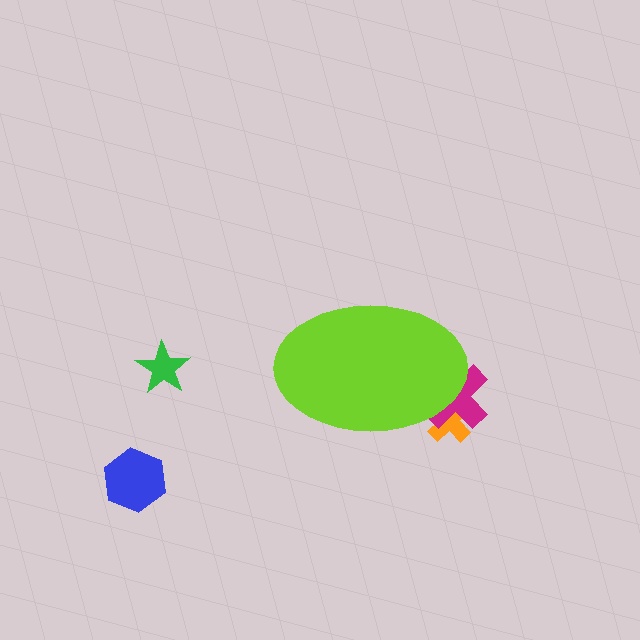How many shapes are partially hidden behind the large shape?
2 shapes are partially hidden.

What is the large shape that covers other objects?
A lime ellipse.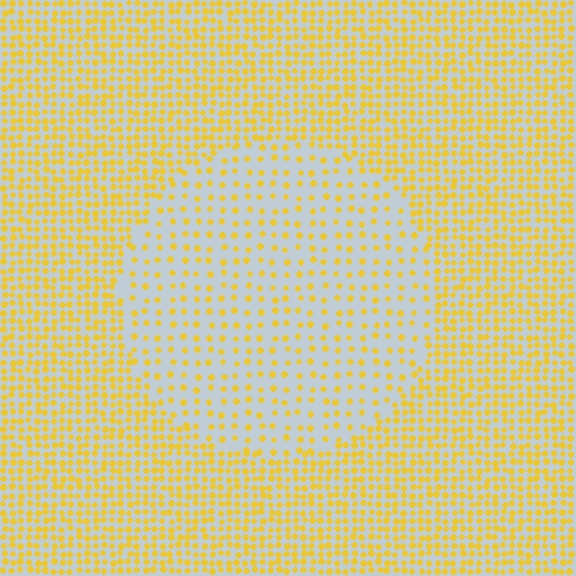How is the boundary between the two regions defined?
The boundary is defined by a change in element density (approximately 2.3x ratio). All elements are the same color, size, and shape.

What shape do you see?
I see a circle.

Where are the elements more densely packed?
The elements are more densely packed outside the circle boundary.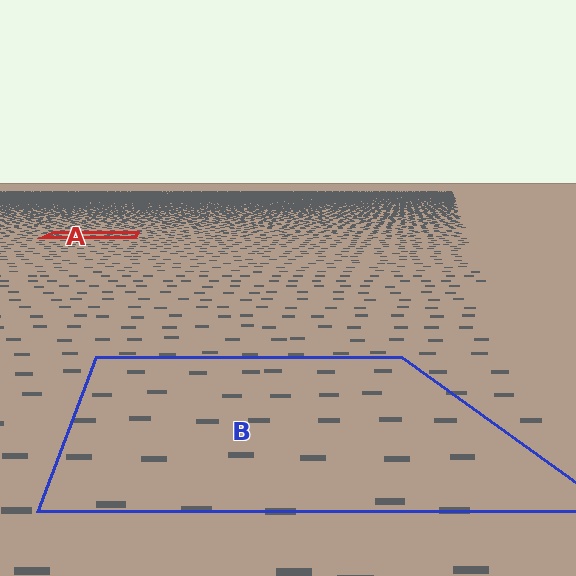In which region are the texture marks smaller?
The texture marks are smaller in region A, because it is farther away.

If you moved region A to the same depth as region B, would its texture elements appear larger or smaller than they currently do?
They would appear larger. At a closer depth, the same texture elements are projected at a bigger on-screen size.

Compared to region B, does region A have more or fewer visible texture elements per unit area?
Region A has more texture elements per unit area — they are packed more densely because it is farther away.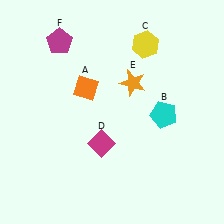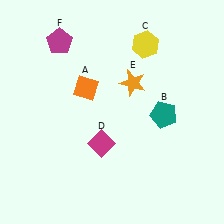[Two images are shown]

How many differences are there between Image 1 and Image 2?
There is 1 difference between the two images.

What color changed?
The pentagon (B) changed from cyan in Image 1 to teal in Image 2.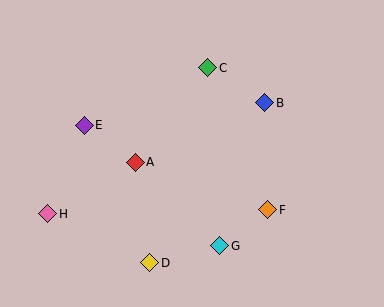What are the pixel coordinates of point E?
Point E is at (84, 125).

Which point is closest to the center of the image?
Point A at (135, 162) is closest to the center.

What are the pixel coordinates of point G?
Point G is at (220, 246).